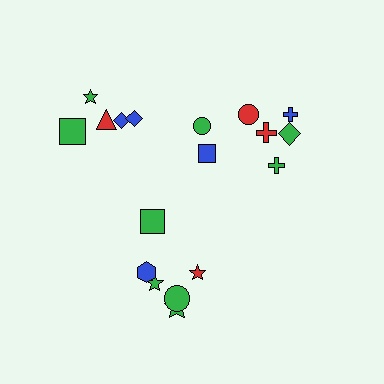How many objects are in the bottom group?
There are 6 objects.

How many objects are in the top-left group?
There are 5 objects.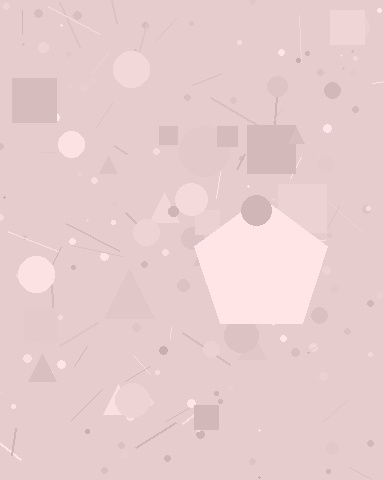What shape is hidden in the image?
A pentagon is hidden in the image.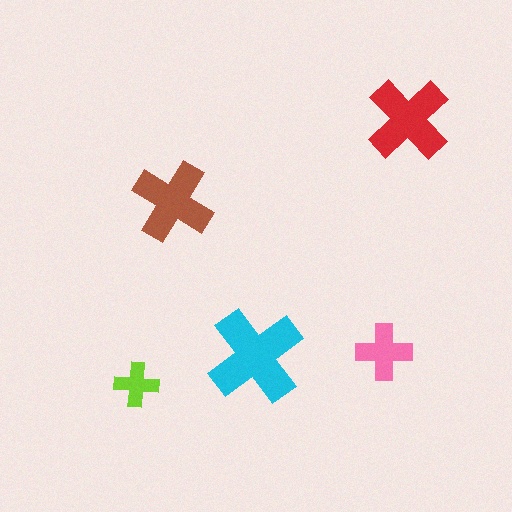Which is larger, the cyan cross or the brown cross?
The cyan one.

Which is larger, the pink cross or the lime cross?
The pink one.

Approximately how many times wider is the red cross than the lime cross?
About 2 times wider.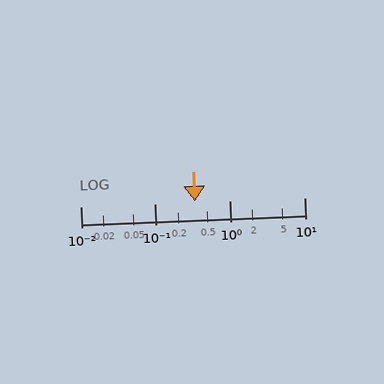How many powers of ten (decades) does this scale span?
The scale spans 3 decades, from 0.01 to 10.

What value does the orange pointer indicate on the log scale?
The pointer indicates approximately 0.34.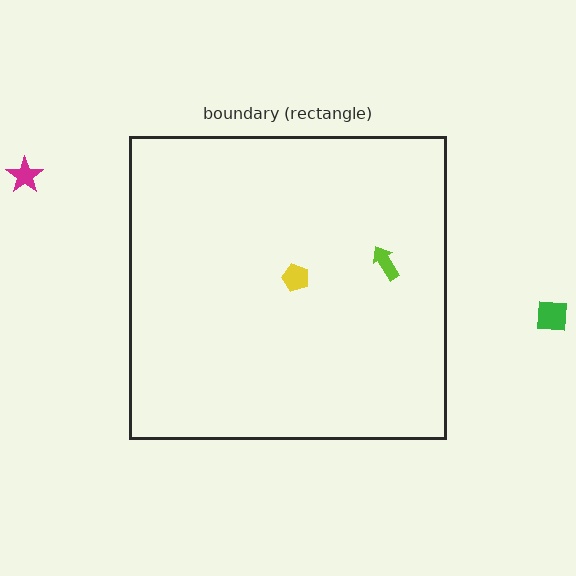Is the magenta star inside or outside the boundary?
Outside.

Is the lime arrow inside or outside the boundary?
Inside.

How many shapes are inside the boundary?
2 inside, 2 outside.